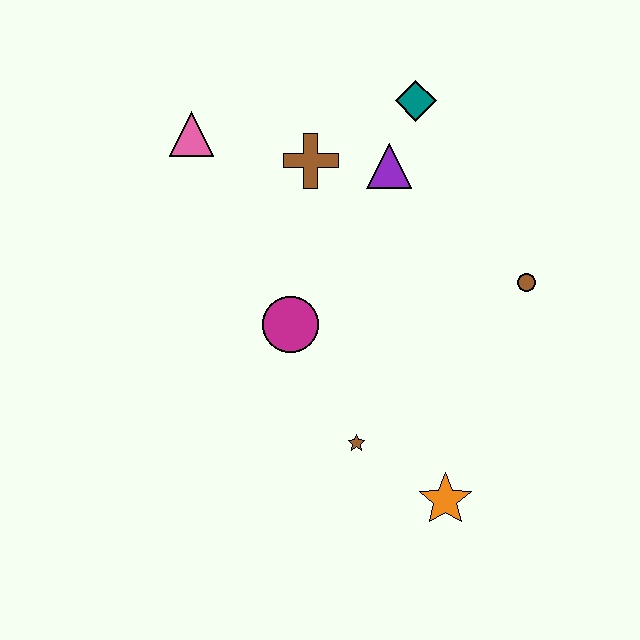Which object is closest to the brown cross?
The purple triangle is closest to the brown cross.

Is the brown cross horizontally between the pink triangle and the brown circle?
Yes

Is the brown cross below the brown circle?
No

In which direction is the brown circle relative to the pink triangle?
The brown circle is to the right of the pink triangle.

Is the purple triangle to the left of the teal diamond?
Yes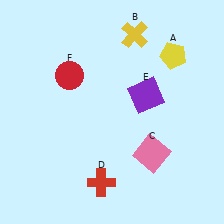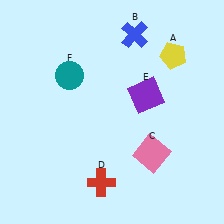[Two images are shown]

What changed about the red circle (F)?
In Image 1, F is red. In Image 2, it changed to teal.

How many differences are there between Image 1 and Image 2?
There are 2 differences between the two images.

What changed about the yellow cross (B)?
In Image 1, B is yellow. In Image 2, it changed to blue.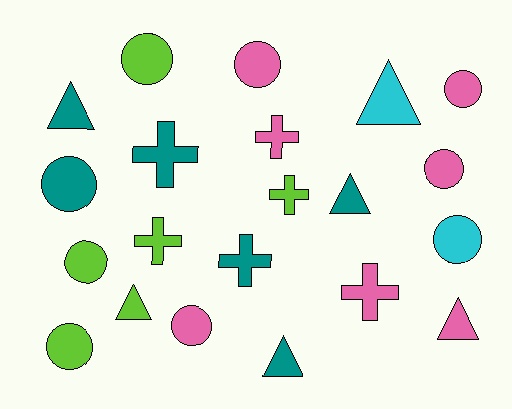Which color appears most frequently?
Pink, with 7 objects.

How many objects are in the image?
There are 21 objects.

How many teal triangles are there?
There are 3 teal triangles.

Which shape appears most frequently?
Circle, with 9 objects.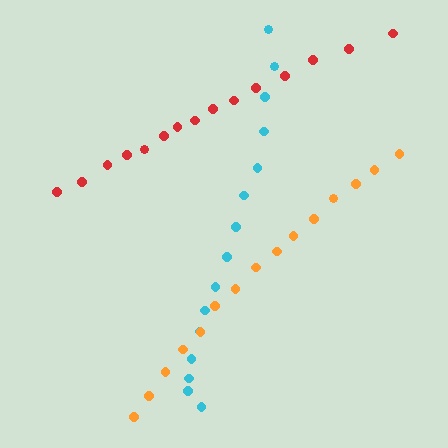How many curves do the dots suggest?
There are 3 distinct paths.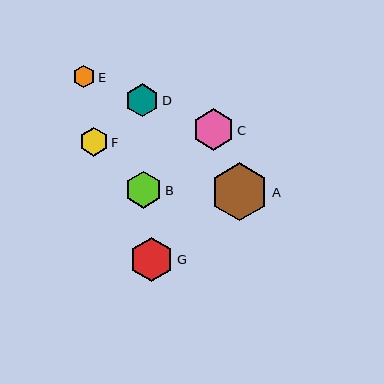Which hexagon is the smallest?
Hexagon E is the smallest with a size of approximately 23 pixels.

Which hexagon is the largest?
Hexagon A is the largest with a size of approximately 58 pixels.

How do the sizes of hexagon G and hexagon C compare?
Hexagon G and hexagon C are approximately the same size.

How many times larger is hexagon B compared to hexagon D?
Hexagon B is approximately 1.1 times the size of hexagon D.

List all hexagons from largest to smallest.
From largest to smallest: A, G, C, B, D, F, E.